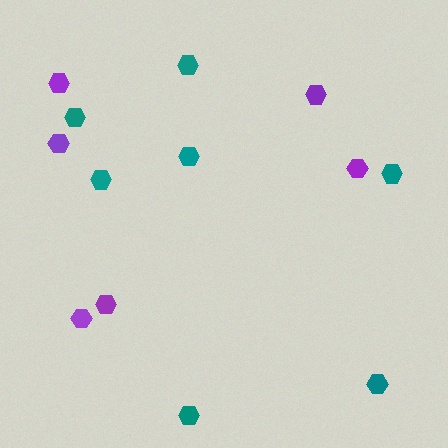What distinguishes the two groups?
There are 2 groups: one group of teal hexagons (7) and one group of purple hexagons (6).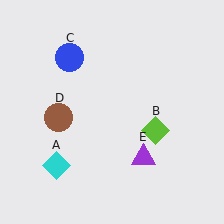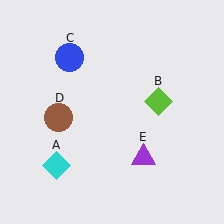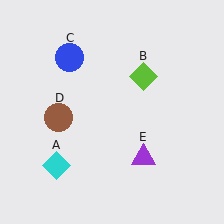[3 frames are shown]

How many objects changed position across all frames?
1 object changed position: lime diamond (object B).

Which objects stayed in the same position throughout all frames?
Cyan diamond (object A) and blue circle (object C) and brown circle (object D) and purple triangle (object E) remained stationary.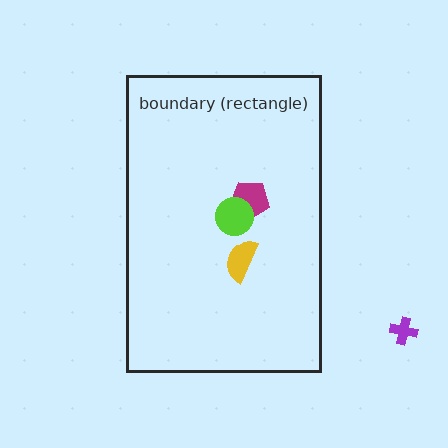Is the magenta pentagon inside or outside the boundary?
Inside.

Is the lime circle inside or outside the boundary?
Inside.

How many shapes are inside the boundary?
3 inside, 1 outside.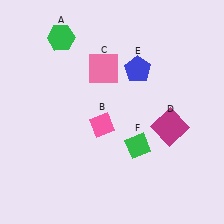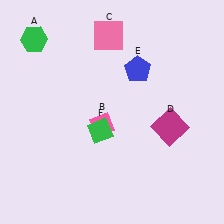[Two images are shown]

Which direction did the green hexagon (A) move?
The green hexagon (A) moved left.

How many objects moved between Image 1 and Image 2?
3 objects moved between the two images.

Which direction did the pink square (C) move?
The pink square (C) moved up.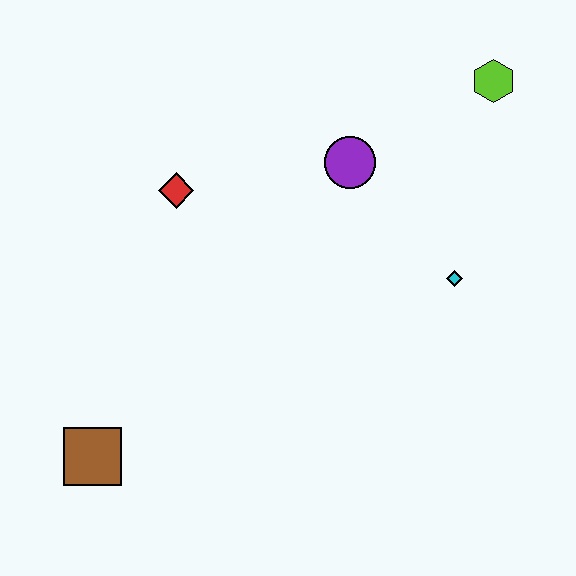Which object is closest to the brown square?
The red diamond is closest to the brown square.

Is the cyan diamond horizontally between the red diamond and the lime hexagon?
Yes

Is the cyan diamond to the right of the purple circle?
Yes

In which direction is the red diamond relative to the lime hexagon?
The red diamond is to the left of the lime hexagon.